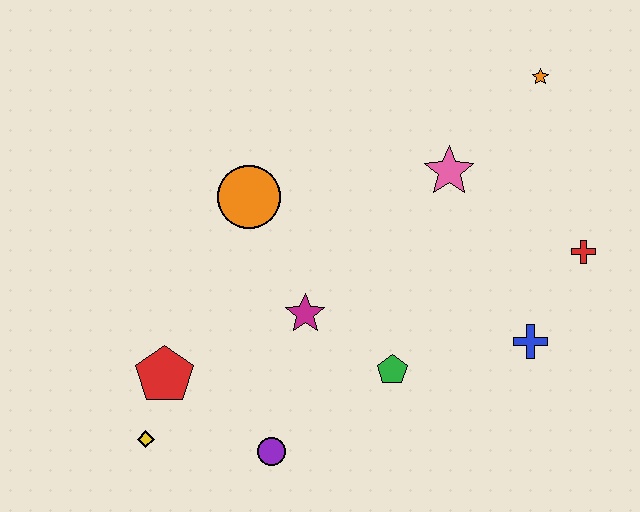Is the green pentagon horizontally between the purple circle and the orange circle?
No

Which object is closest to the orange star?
The pink star is closest to the orange star.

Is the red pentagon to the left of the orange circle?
Yes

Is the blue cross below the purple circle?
No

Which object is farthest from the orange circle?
The red cross is farthest from the orange circle.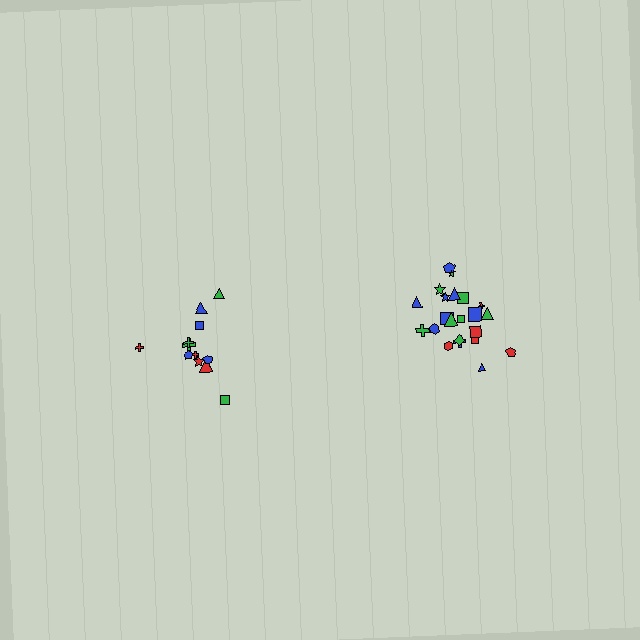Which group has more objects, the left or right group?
The right group.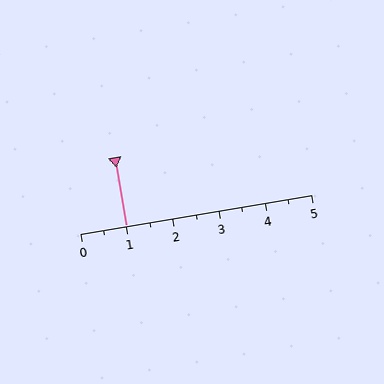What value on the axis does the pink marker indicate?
The marker indicates approximately 1.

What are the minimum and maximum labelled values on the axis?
The axis runs from 0 to 5.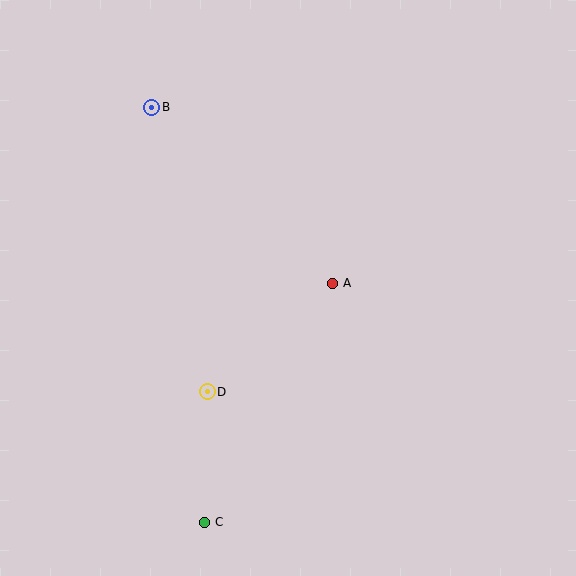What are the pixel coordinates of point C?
Point C is at (205, 522).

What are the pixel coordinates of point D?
Point D is at (207, 392).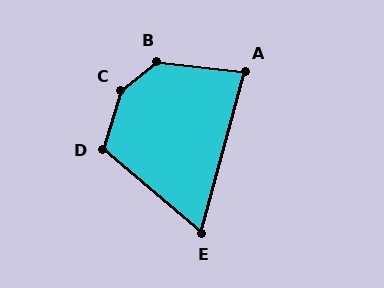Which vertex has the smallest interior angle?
E, at approximately 65 degrees.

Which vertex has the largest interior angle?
C, at approximately 145 degrees.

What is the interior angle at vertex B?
Approximately 135 degrees (obtuse).